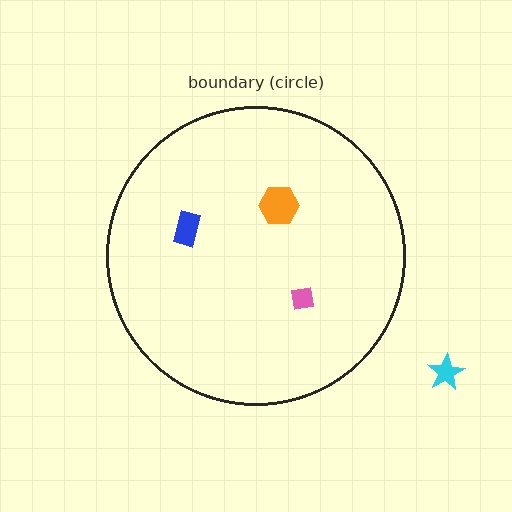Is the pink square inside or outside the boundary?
Inside.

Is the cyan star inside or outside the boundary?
Outside.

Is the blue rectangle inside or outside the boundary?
Inside.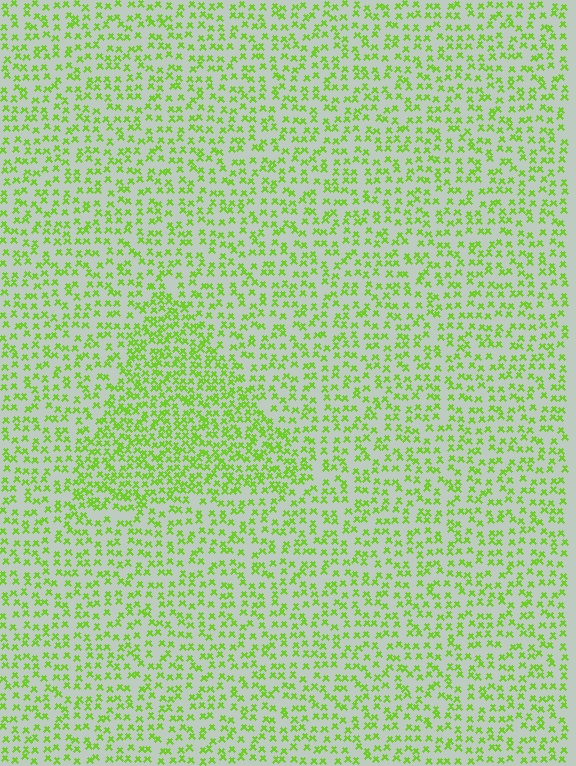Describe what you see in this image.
The image contains small lime elements arranged at two different densities. A triangle-shaped region is visible where the elements are more densely packed than the surrounding area.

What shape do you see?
I see a triangle.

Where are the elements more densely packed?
The elements are more densely packed inside the triangle boundary.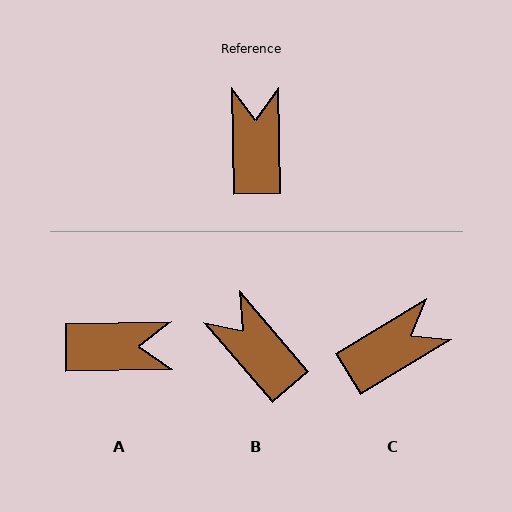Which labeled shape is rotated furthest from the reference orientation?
A, about 90 degrees away.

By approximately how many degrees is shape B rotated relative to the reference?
Approximately 40 degrees counter-clockwise.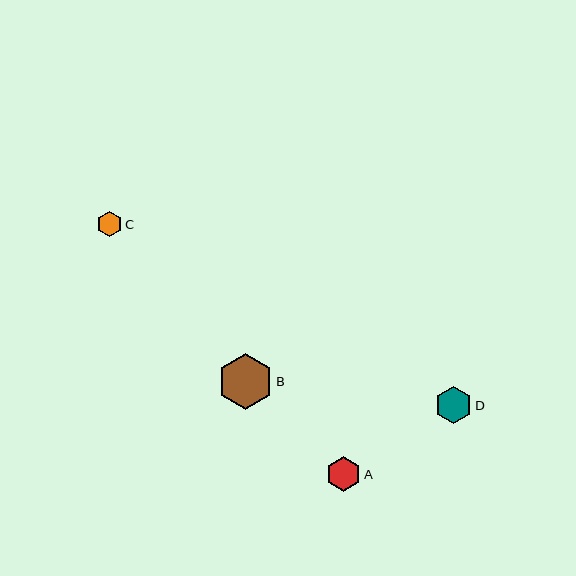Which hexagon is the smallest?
Hexagon C is the smallest with a size of approximately 25 pixels.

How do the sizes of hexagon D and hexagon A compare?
Hexagon D and hexagon A are approximately the same size.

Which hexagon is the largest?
Hexagon B is the largest with a size of approximately 55 pixels.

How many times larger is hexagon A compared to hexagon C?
Hexagon A is approximately 1.4 times the size of hexagon C.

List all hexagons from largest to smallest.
From largest to smallest: B, D, A, C.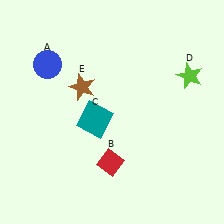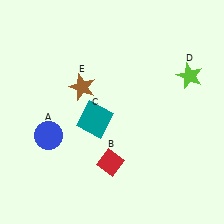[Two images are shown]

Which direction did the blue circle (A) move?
The blue circle (A) moved down.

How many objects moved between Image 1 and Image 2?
1 object moved between the two images.